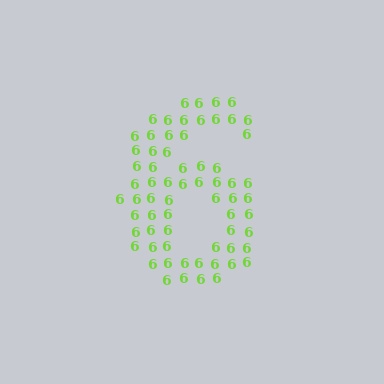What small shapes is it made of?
It is made of small digit 6's.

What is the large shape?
The large shape is the digit 6.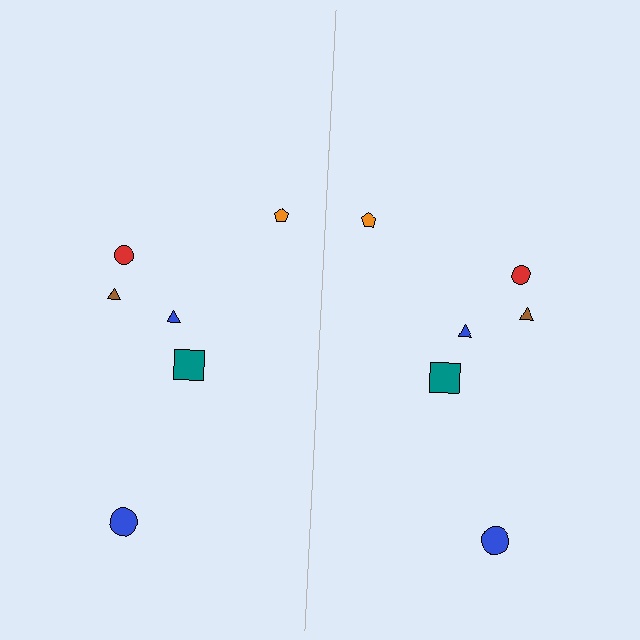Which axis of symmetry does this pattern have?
The pattern has a vertical axis of symmetry running through the center of the image.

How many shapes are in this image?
There are 12 shapes in this image.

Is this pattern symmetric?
Yes, this pattern has bilateral (reflection) symmetry.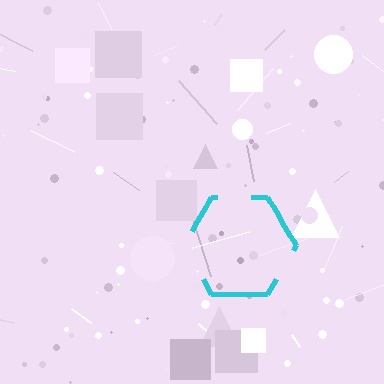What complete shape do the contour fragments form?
The contour fragments form a hexagon.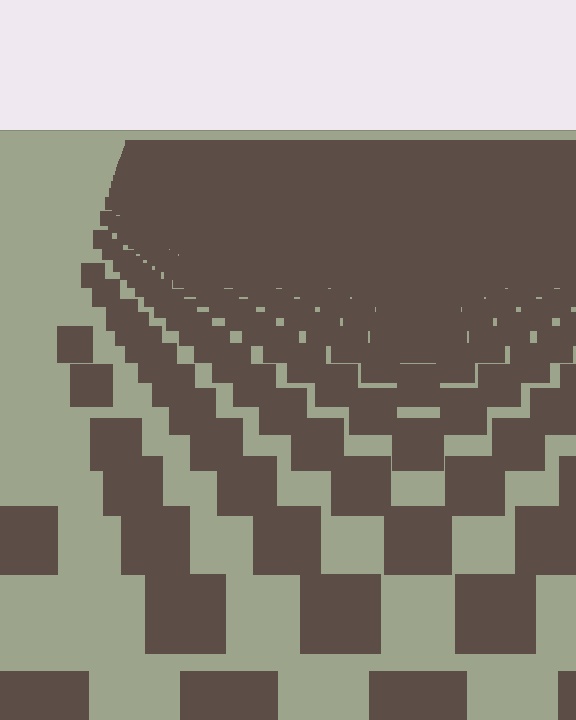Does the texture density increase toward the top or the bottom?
Density increases toward the top.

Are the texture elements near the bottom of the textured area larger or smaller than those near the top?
Larger. Near the bottom, elements are closer to the viewer and appear at a bigger on-screen size.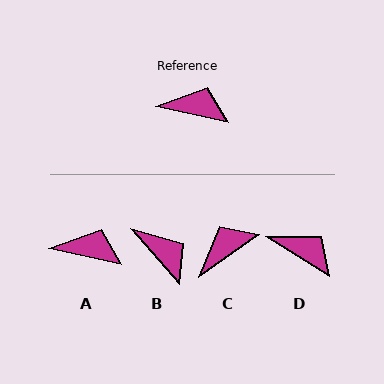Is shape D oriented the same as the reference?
No, it is off by about 20 degrees.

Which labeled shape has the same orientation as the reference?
A.